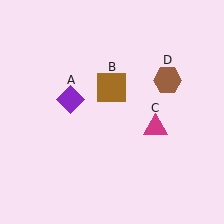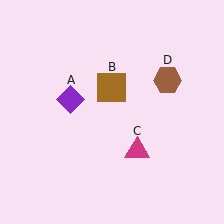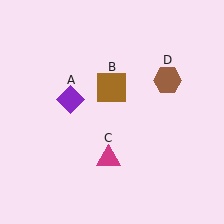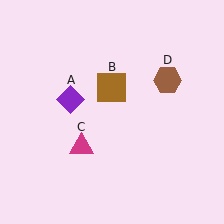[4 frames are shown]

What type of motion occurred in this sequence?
The magenta triangle (object C) rotated clockwise around the center of the scene.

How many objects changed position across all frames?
1 object changed position: magenta triangle (object C).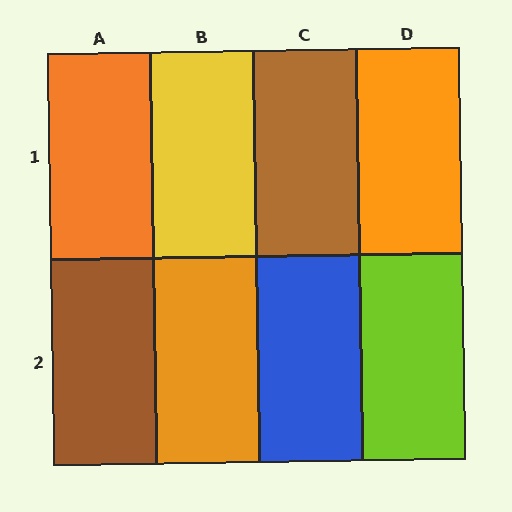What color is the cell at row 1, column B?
Yellow.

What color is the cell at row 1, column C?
Brown.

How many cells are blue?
1 cell is blue.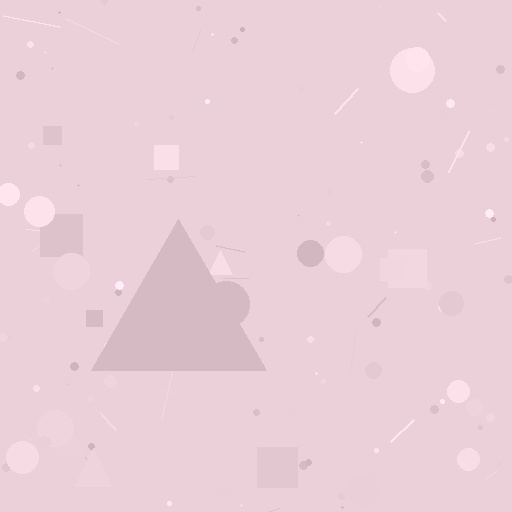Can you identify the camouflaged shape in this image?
The camouflaged shape is a triangle.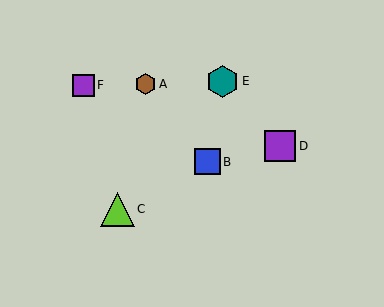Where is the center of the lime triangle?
The center of the lime triangle is at (118, 209).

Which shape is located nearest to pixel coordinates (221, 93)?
The teal hexagon (labeled E) at (223, 81) is nearest to that location.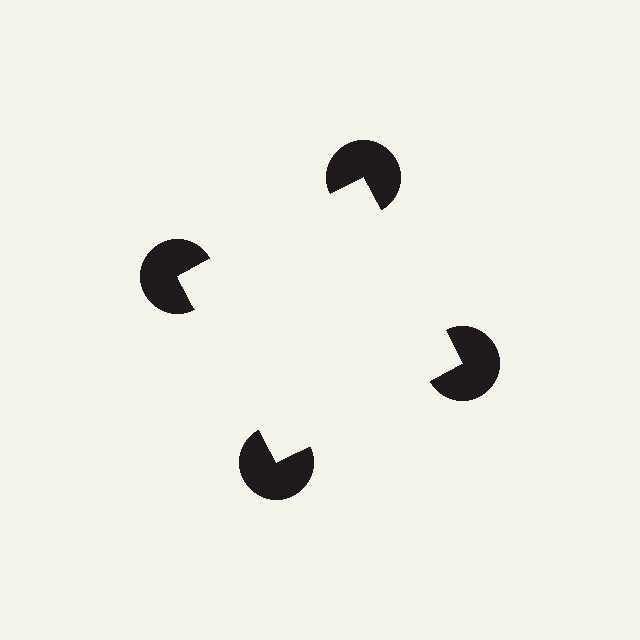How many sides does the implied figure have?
4 sides.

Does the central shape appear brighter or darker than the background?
It typically appears slightly brighter than the background, even though no actual brightness change is drawn.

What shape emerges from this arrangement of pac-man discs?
An illusory square — its edges are inferred from the aligned wedge cuts in the pac-man discs, not physically drawn.